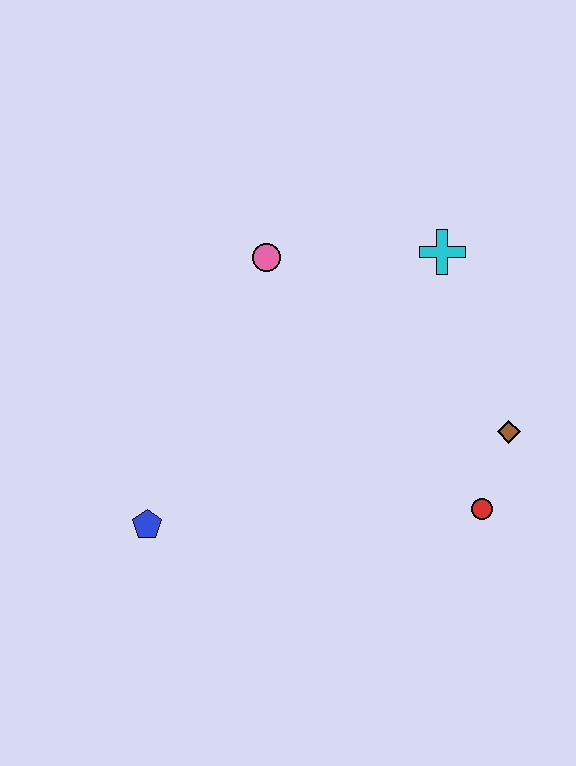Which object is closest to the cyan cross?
The pink circle is closest to the cyan cross.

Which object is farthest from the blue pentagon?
The cyan cross is farthest from the blue pentagon.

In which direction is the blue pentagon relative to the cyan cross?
The blue pentagon is to the left of the cyan cross.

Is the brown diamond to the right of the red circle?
Yes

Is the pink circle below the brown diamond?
No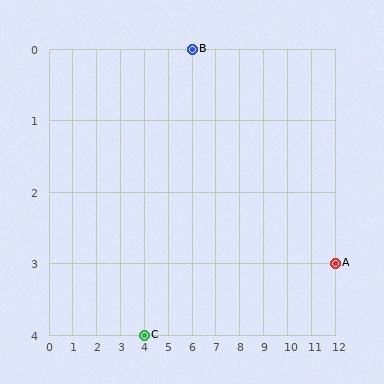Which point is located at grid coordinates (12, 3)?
Point A is at (12, 3).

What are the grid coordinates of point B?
Point B is at grid coordinates (6, 0).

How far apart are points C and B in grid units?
Points C and B are 2 columns and 4 rows apart (about 4.5 grid units diagonally).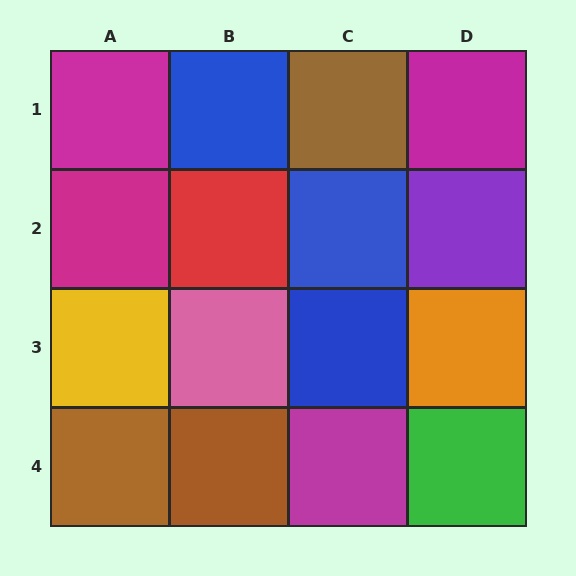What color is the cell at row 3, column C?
Blue.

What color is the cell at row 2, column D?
Purple.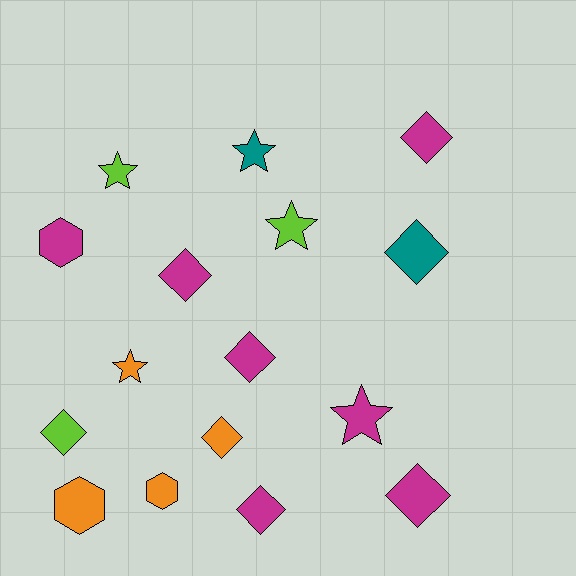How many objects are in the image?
There are 16 objects.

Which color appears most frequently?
Magenta, with 7 objects.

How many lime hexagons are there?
There are no lime hexagons.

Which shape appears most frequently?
Diamond, with 8 objects.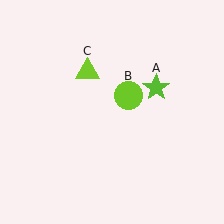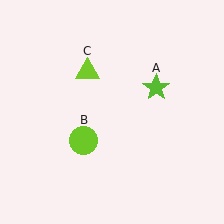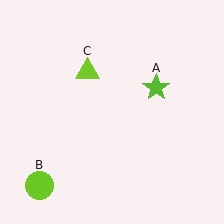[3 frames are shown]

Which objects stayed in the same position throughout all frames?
Lime star (object A) and lime triangle (object C) remained stationary.